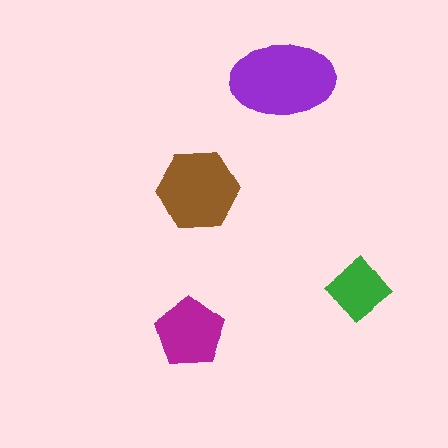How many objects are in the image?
There are 4 objects in the image.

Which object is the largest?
The purple ellipse.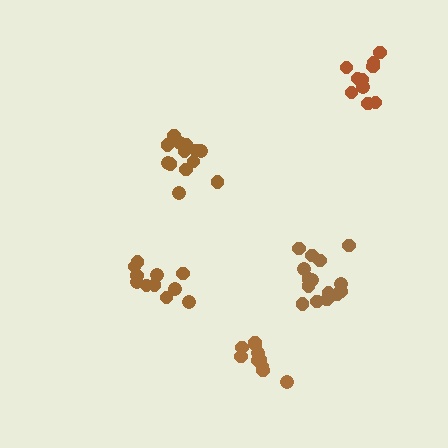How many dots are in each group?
Group 1: 11 dots, Group 2: 16 dots, Group 3: 13 dots, Group 4: 11 dots, Group 5: 10 dots (61 total).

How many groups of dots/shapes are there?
There are 5 groups.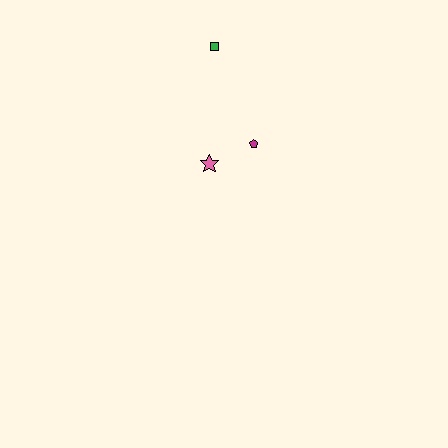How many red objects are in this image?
There are no red objects.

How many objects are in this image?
There are 3 objects.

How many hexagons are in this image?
There are no hexagons.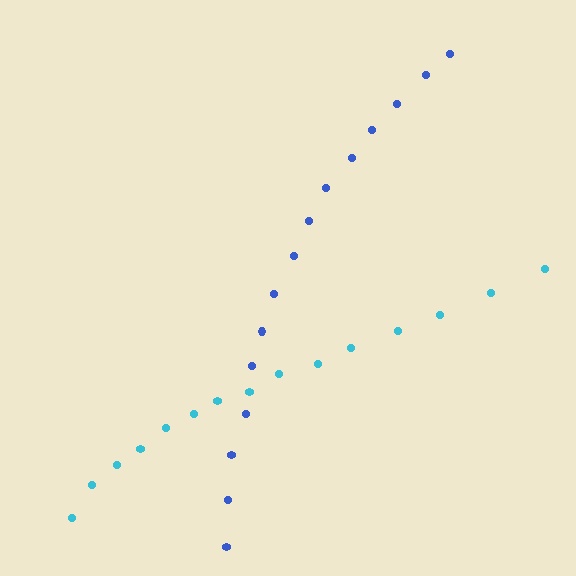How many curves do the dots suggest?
There are 2 distinct paths.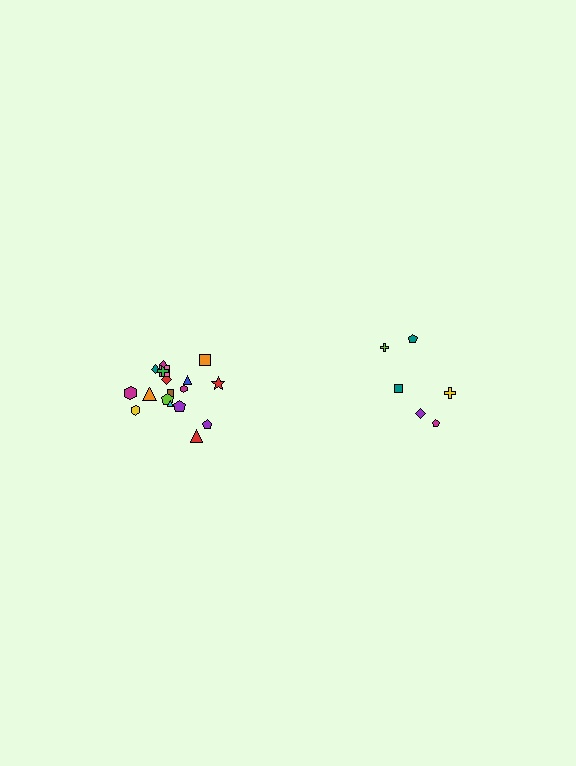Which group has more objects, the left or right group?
The left group.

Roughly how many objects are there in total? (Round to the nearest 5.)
Roughly 25 objects in total.